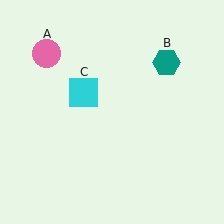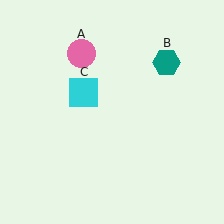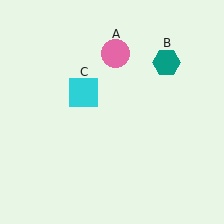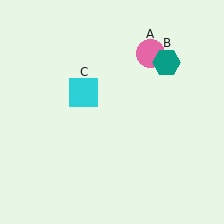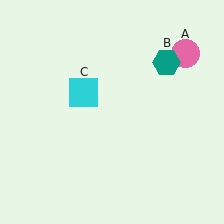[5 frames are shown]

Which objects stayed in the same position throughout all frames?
Teal hexagon (object B) and cyan square (object C) remained stationary.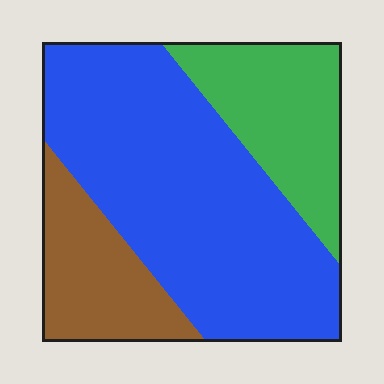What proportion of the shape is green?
Green covers 23% of the shape.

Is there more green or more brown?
Green.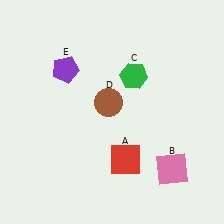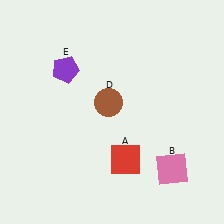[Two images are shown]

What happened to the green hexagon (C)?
The green hexagon (C) was removed in Image 2. It was in the top-right area of Image 1.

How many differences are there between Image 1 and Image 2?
There is 1 difference between the two images.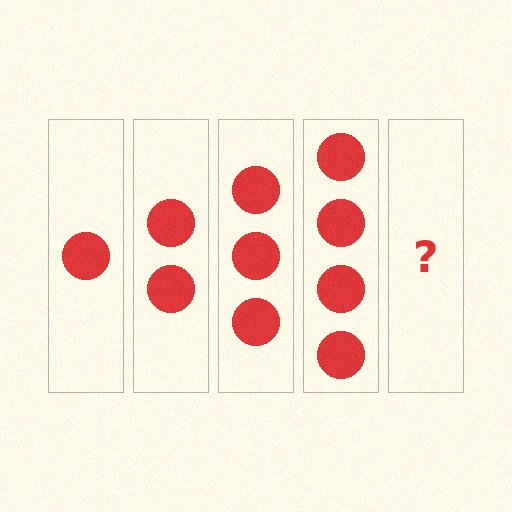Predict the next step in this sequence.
The next step is 5 circles.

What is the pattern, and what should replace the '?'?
The pattern is that each step adds one more circle. The '?' should be 5 circles.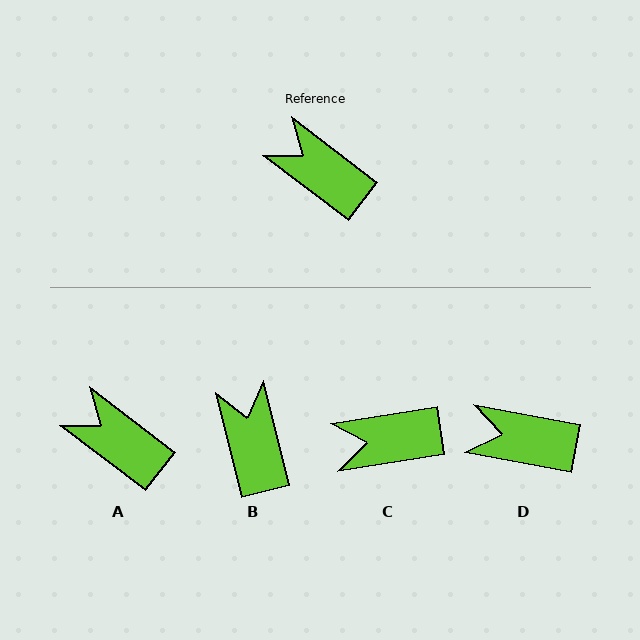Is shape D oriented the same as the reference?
No, it is off by about 27 degrees.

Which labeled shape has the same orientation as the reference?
A.